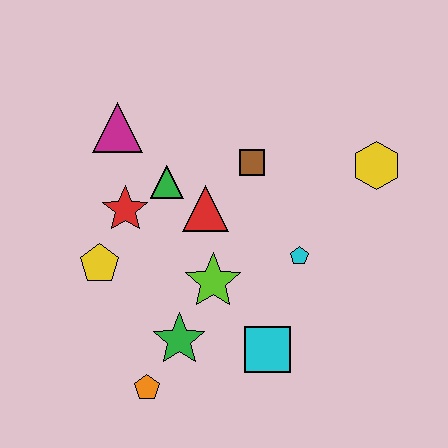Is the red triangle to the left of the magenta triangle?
No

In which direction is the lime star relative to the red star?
The lime star is to the right of the red star.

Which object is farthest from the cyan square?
The magenta triangle is farthest from the cyan square.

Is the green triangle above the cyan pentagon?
Yes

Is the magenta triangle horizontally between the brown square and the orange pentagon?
No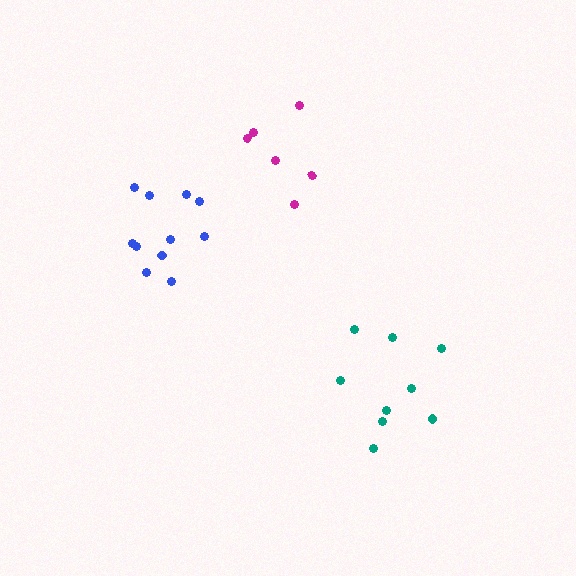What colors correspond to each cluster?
The clusters are colored: blue, teal, magenta.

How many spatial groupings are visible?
There are 3 spatial groupings.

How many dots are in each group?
Group 1: 11 dots, Group 2: 9 dots, Group 3: 6 dots (26 total).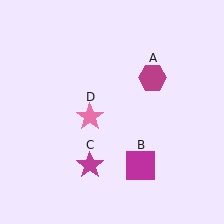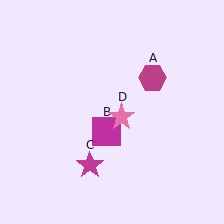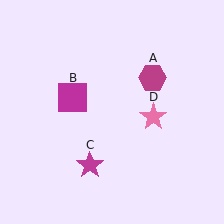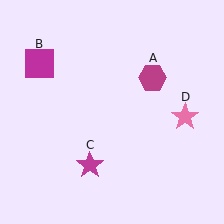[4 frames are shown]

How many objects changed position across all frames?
2 objects changed position: magenta square (object B), pink star (object D).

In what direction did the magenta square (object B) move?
The magenta square (object B) moved up and to the left.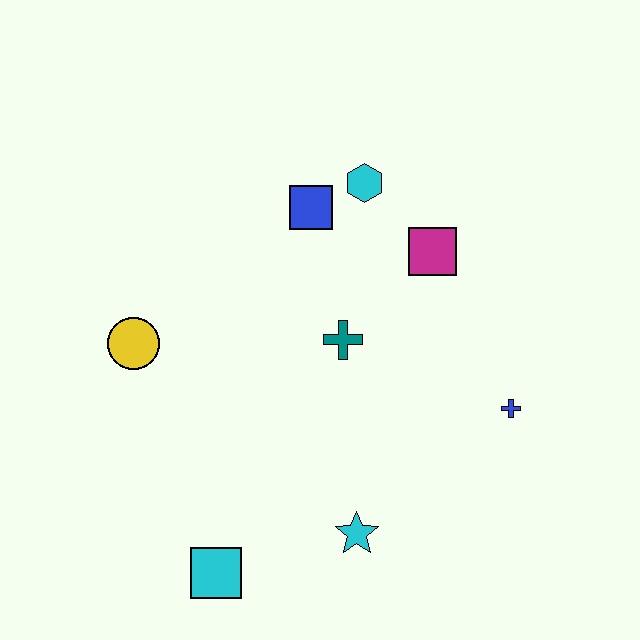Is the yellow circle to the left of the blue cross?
Yes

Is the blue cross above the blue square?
No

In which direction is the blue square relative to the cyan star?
The blue square is above the cyan star.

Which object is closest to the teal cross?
The magenta square is closest to the teal cross.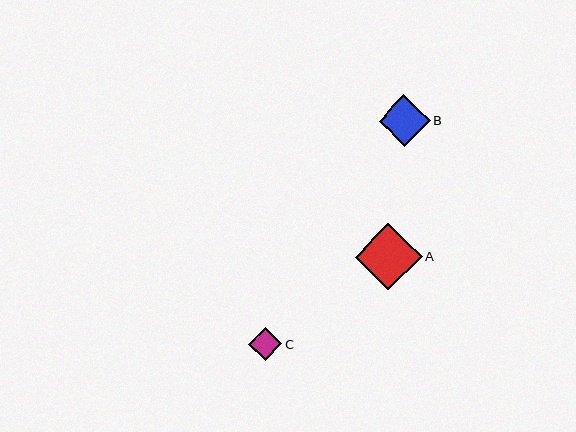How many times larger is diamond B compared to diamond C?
Diamond B is approximately 1.6 times the size of diamond C.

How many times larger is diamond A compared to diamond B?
Diamond A is approximately 1.3 times the size of diamond B.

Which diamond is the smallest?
Diamond C is the smallest with a size of approximately 33 pixels.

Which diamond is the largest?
Diamond A is the largest with a size of approximately 67 pixels.